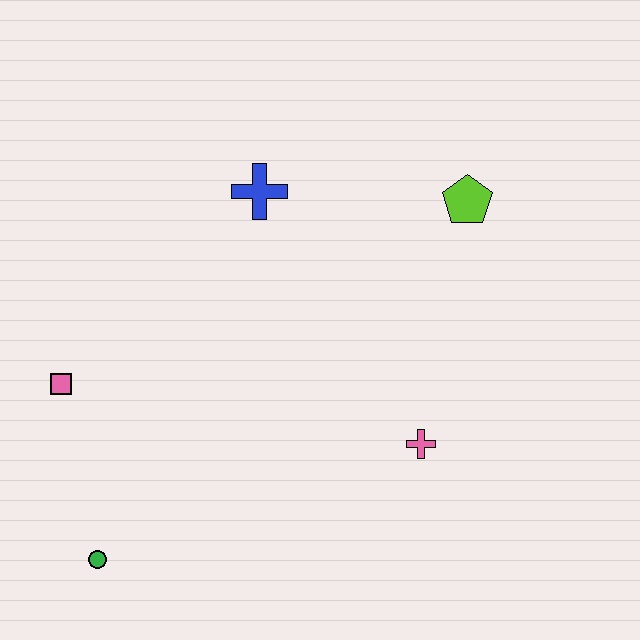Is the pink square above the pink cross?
Yes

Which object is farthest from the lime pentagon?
The green circle is farthest from the lime pentagon.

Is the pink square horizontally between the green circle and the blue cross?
No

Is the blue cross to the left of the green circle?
No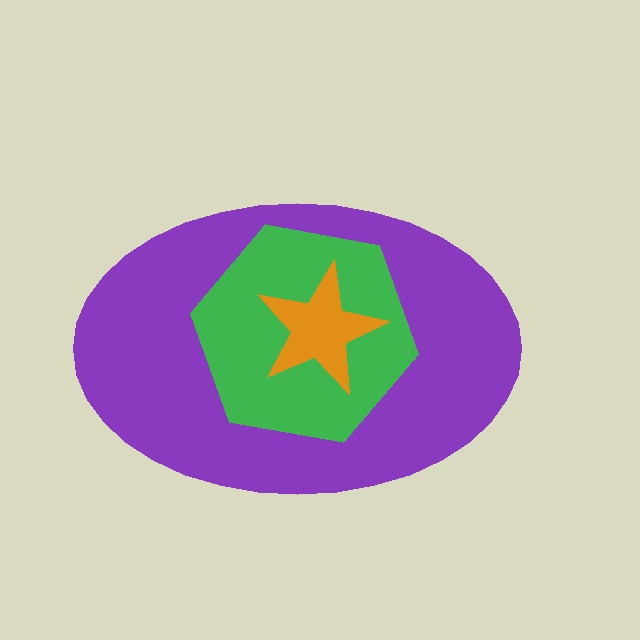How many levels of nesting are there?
3.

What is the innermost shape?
The orange star.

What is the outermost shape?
The purple ellipse.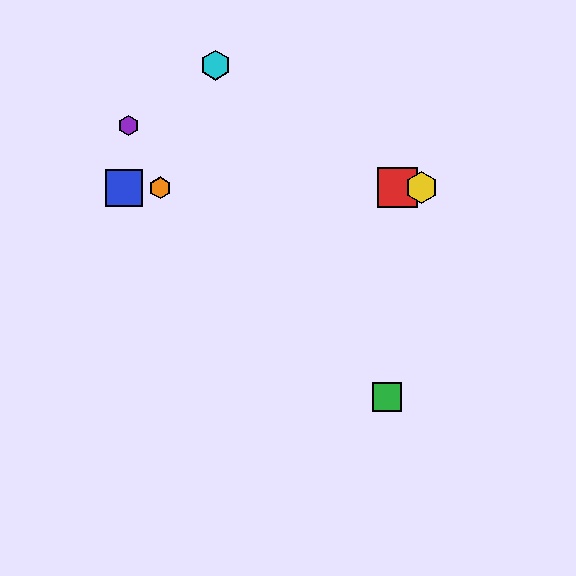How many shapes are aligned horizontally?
4 shapes (the red square, the blue square, the yellow hexagon, the orange hexagon) are aligned horizontally.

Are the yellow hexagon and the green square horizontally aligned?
No, the yellow hexagon is at y≈188 and the green square is at y≈397.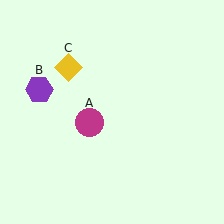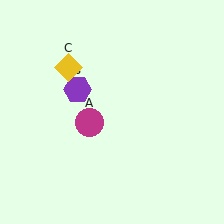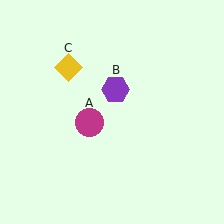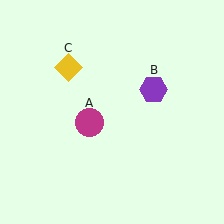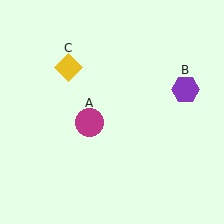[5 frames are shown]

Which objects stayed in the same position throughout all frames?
Magenta circle (object A) and yellow diamond (object C) remained stationary.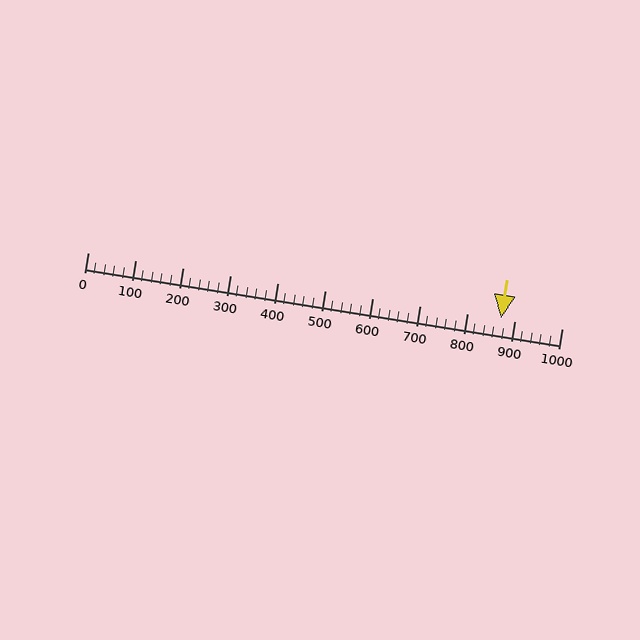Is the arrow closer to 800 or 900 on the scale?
The arrow is closer to 900.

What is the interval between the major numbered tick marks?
The major tick marks are spaced 100 units apart.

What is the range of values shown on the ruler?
The ruler shows values from 0 to 1000.